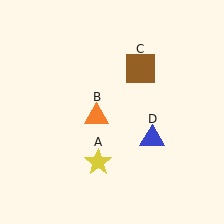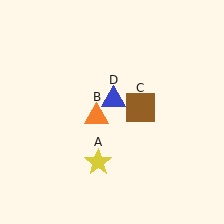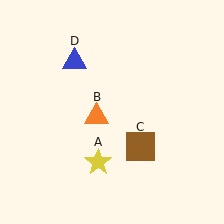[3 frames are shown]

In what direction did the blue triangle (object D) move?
The blue triangle (object D) moved up and to the left.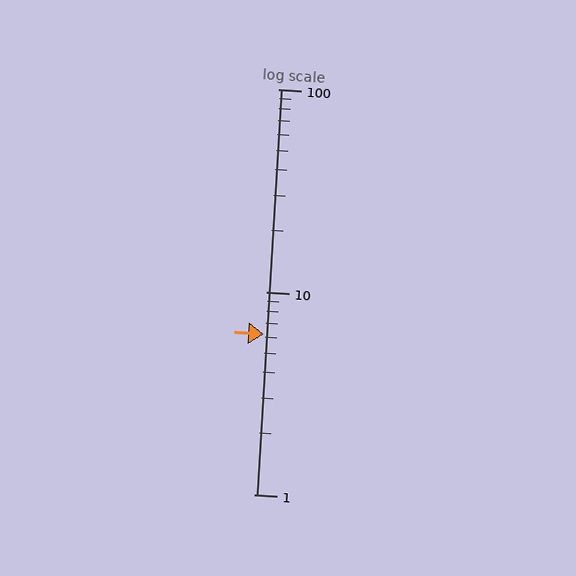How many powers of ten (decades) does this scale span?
The scale spans 2 decades, from 1 to 100.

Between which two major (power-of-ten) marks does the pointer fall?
The pointer is between 1 and 10.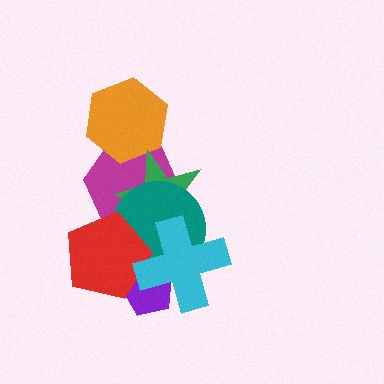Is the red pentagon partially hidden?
Yes, it is partially covered by another shape.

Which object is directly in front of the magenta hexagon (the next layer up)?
The orange hexagon is directly in front of the magenta hexagon.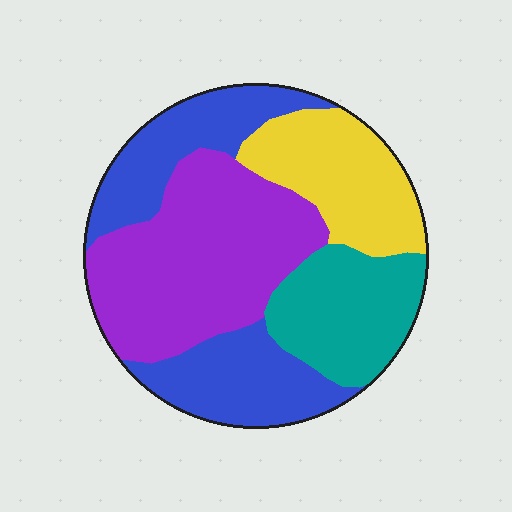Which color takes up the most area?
Purple, at roughly 35%.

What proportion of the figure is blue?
Blue takes up between a sixth and a third of the figure.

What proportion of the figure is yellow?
Yellow takes up about one sixth (1/6) of the figure.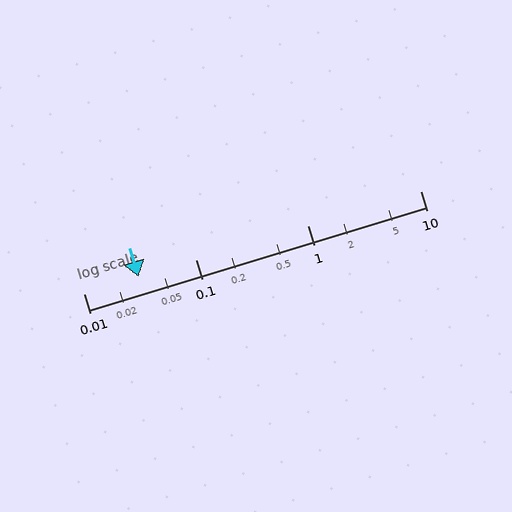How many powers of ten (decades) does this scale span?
The scale spans 3 decades, from 0.01 to 10.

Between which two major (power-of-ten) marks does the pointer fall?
The pointer is between 0.01 and 0.1.